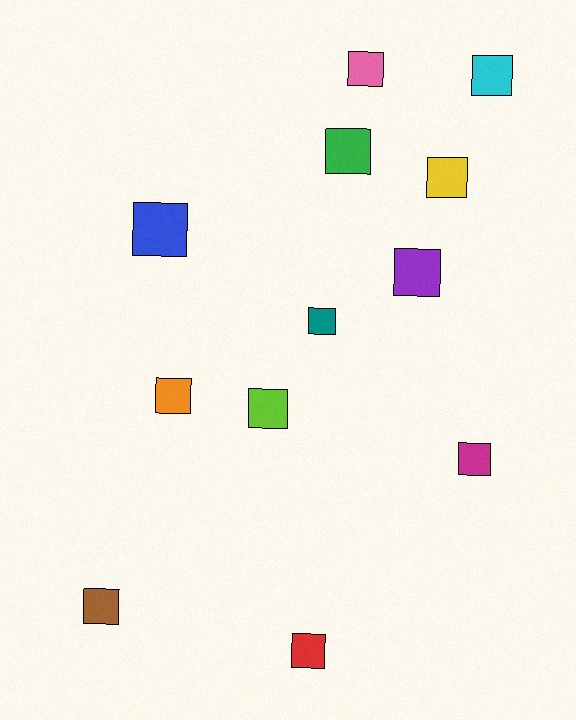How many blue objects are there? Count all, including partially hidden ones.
There is 1 blue object.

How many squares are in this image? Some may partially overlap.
There are 12 squares.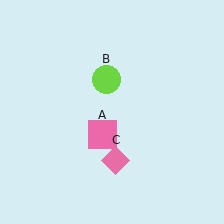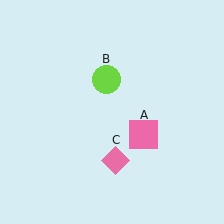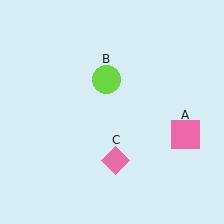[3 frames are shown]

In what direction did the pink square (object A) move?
The pink square (object A) moved right.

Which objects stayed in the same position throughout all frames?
Lime circle (object B) and pink diamond (object C) remained stationary.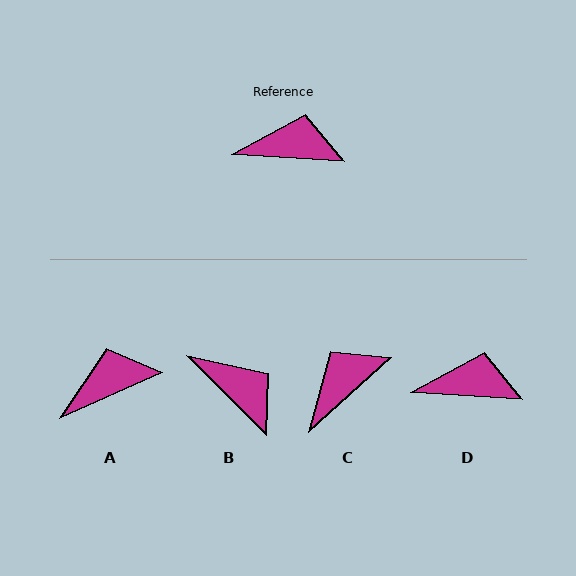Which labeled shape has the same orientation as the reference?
D.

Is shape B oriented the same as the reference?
No, it is off by about 41 degrees.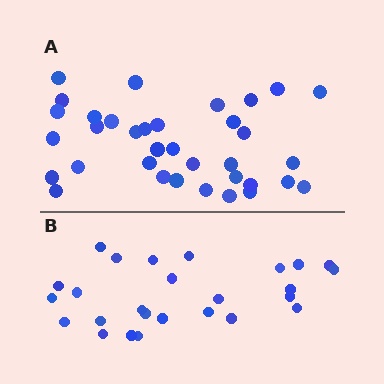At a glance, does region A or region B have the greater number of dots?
Region A (the top region) has more dots.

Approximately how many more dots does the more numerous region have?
Region A has roughly 8 or so more dots than region B.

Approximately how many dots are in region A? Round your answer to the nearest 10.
About 40 dots. (The exact count is 35, which rounds to 40.)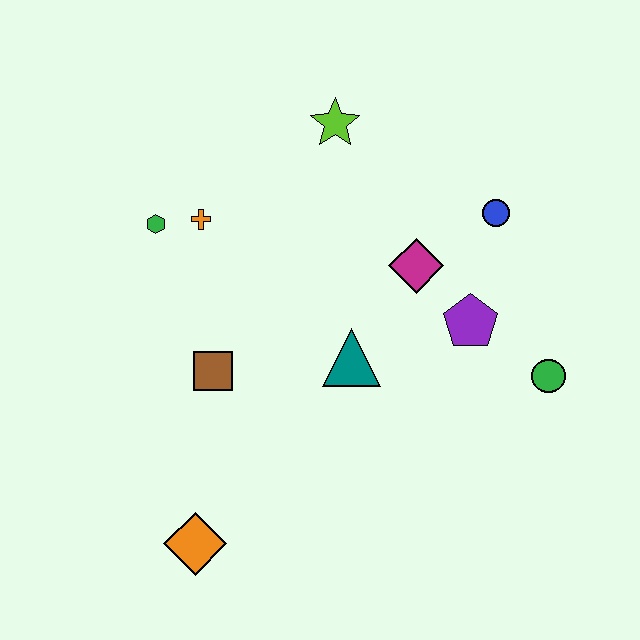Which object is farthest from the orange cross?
The green circle is farthest from the orange cross.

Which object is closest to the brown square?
The teal triangle is closest to the brown square.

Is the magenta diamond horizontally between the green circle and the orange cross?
Yes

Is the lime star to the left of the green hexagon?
No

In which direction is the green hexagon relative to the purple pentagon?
The green hexagon is to the left of the purple pentagon.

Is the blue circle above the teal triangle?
Yes